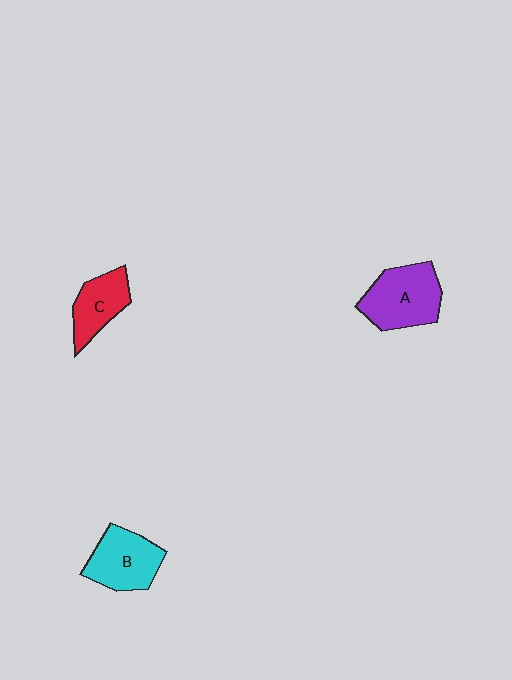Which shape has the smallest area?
Shape C (red).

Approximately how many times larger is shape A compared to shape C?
Approximately 1.5 times.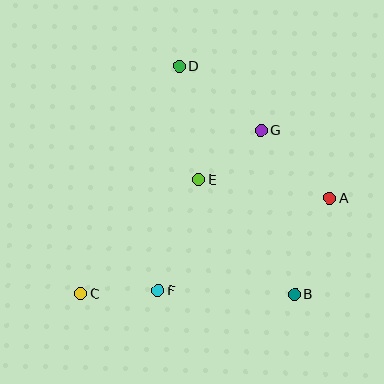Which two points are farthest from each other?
Points A and C are farthest from each other.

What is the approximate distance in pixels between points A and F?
The distance between A and F is approximately 195 pixels.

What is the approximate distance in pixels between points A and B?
The distance between A and B is approximately 102 pixels.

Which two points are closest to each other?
Points C and F are closest to each other.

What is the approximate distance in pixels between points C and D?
The distance between C and D is approximately 248 pixels.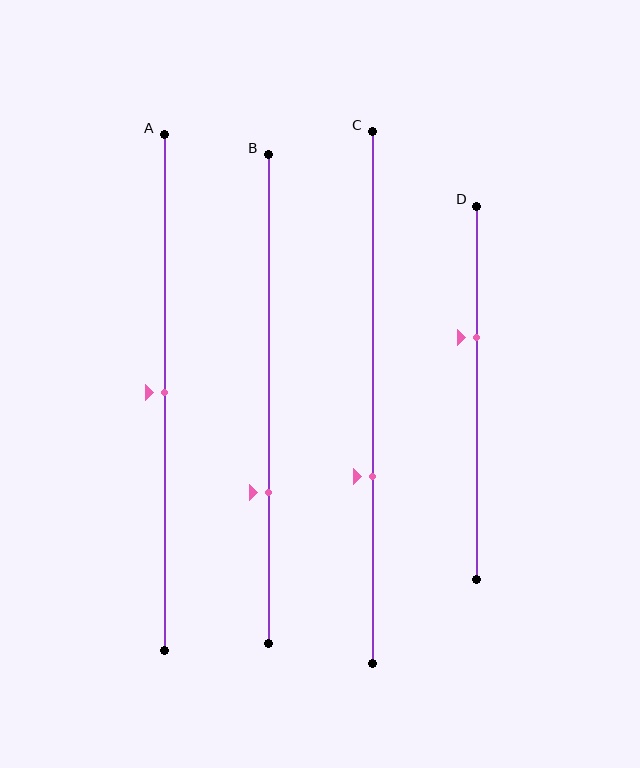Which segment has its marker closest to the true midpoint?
Segment A has its marker closest to the true midpoint.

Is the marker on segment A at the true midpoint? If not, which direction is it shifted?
Yes, the marker on segment A is at the true midpoint.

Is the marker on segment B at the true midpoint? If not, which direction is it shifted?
No, the marker on segment B is shifted downward by about 19% of the segment length.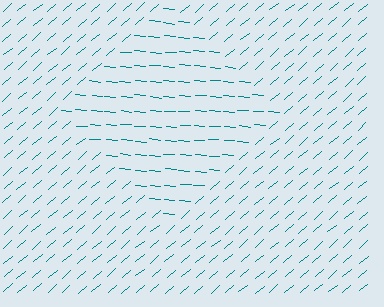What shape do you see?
I see a diamond.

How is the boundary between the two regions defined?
The boundary is defined purely by a change in line orientation (approximately 45 degrees difference). All lines are the same color and thickness.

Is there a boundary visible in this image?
Yes, there is a texture boundary formed by a change in line orientation.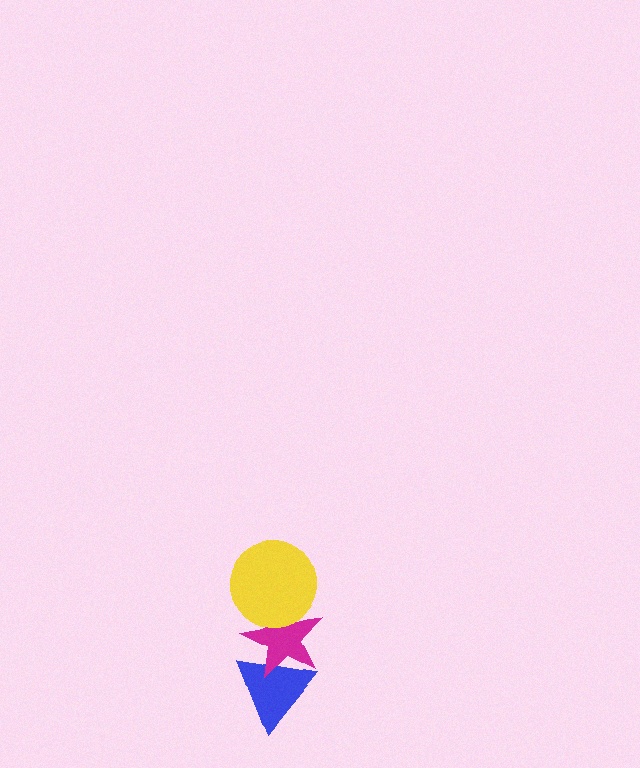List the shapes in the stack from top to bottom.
From top to bottom: the yellow circle, the magenta star, the blue triangle.